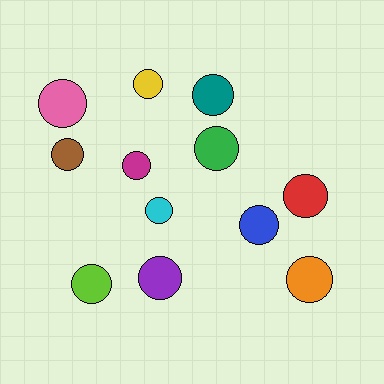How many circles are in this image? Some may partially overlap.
There are 12 circles.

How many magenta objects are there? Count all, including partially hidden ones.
There is 1 magenta object.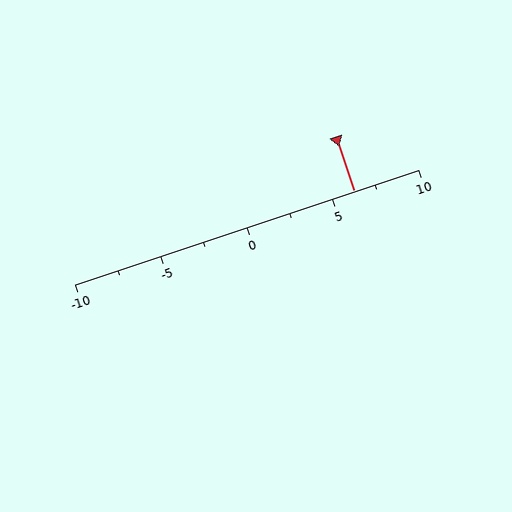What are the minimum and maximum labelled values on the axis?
The axis runs from -10 to 10.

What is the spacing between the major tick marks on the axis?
The major ticks are spaced 5 apart.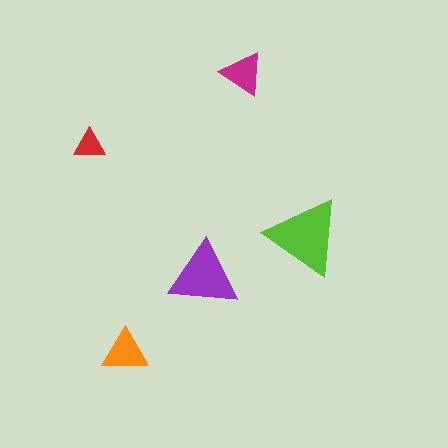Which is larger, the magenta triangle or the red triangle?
The magenta one.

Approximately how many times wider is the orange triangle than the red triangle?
About 1.5 times wider.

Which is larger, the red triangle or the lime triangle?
The lime one.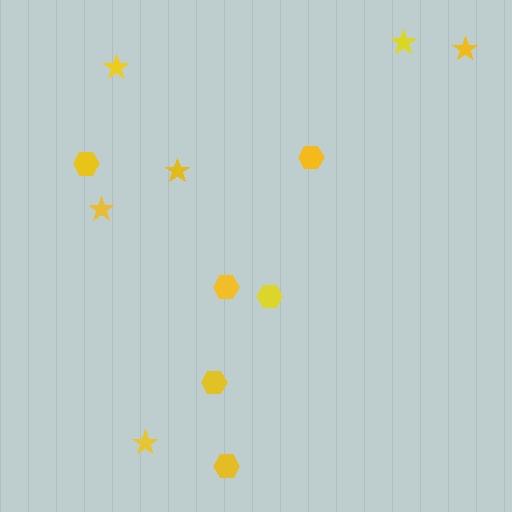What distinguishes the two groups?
There are 2 groups: one group of hexagons (6) and one group of stars (6).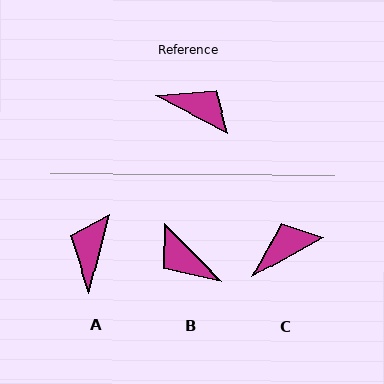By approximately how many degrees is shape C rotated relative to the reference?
Approximately 57 degrees counter-clockwise.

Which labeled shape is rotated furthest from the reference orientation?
B, about 162 degrees away.